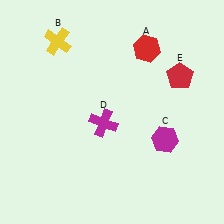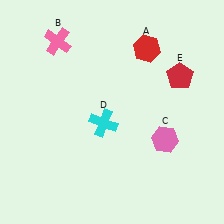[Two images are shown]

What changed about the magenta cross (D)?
In Image 1, D is magenta. In Image 2, it changed to cyan.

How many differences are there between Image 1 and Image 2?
There are 3 differences between the two images.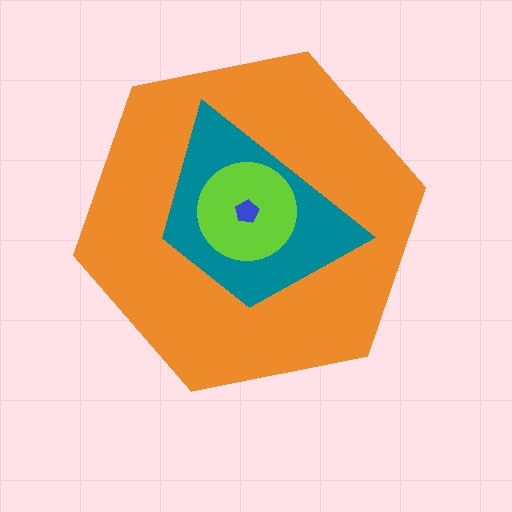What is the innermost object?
The blue pentagon.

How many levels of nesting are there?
4.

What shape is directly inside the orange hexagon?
The teal trapezoid.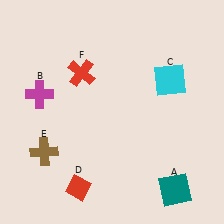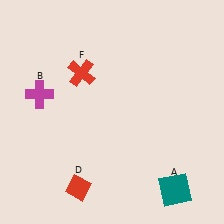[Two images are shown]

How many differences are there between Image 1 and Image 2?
There are 2 differences between the two images.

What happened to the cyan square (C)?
The cyan square (C) was removed in Image 2. It was in the top-right area of Image 1.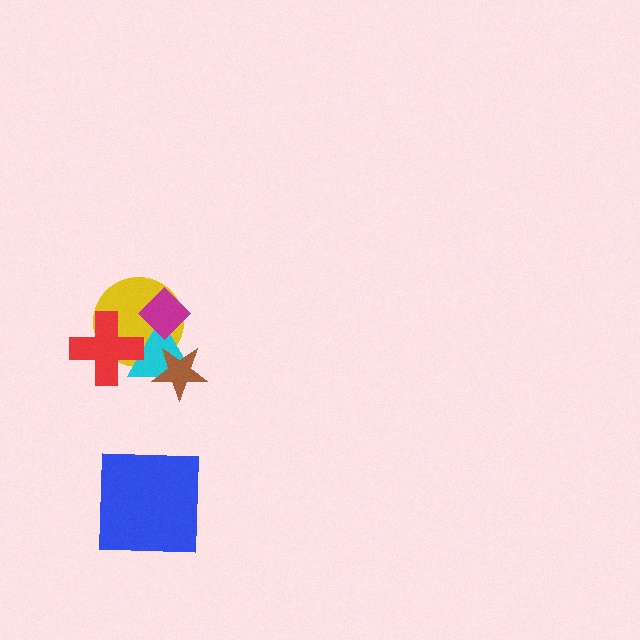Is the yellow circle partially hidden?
Yes, it is partially covered by another shape.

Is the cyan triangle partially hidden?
Yes, it is partially covered by another shape.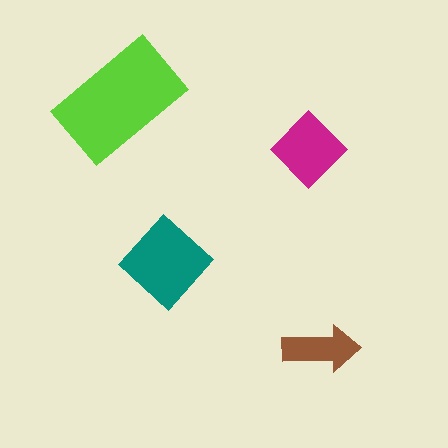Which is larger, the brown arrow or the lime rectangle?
The lime rectangle.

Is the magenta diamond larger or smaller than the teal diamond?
Smaller.